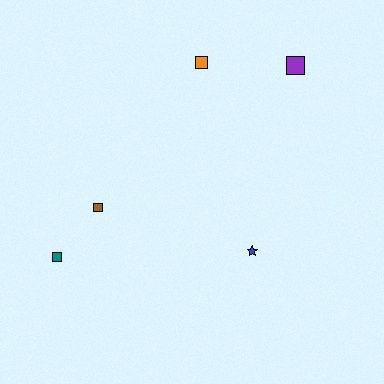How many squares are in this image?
There are 4 squares.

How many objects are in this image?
There are 5 objects.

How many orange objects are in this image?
There is 1 orange object.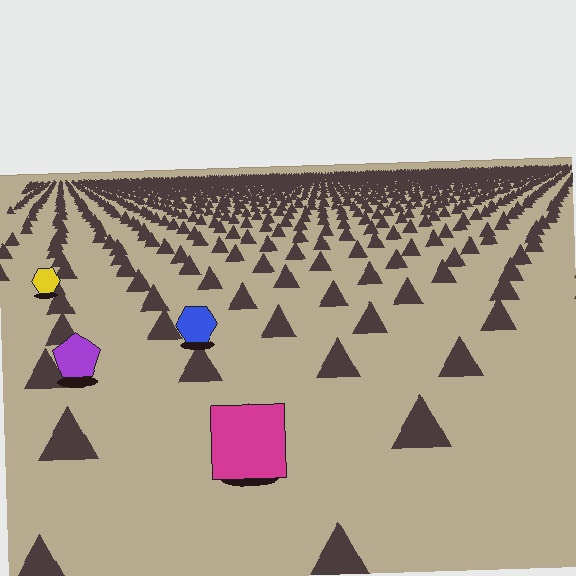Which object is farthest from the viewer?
The yellow hexagon is farthest from the viewer. It appears smaller and the ground texture around it is denser.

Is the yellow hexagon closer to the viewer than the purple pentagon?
No. The purple pentagon is closer — you can tell from the texture gradient: the ground texture is coarser near it.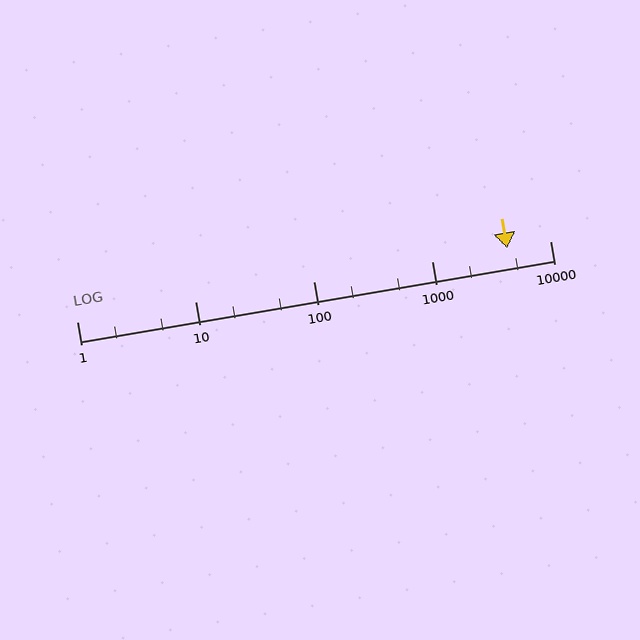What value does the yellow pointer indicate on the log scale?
The pointer indicates approximately 4300.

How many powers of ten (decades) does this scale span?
The scale spans 4 decades, from 1 to 10000.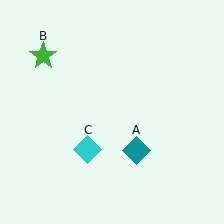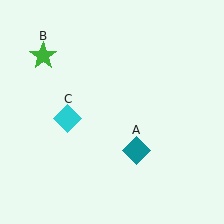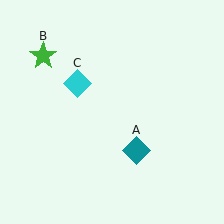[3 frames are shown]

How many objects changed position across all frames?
1 object changed position: cyan diamond (object C).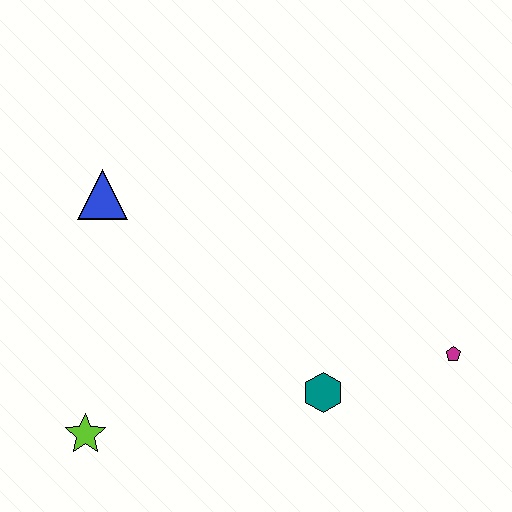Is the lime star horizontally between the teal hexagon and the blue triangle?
No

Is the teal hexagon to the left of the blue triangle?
No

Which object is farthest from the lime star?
The magenta pentagon is farthest from the lime star.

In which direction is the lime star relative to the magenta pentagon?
The lime star is to the left of the magenta pentagon.